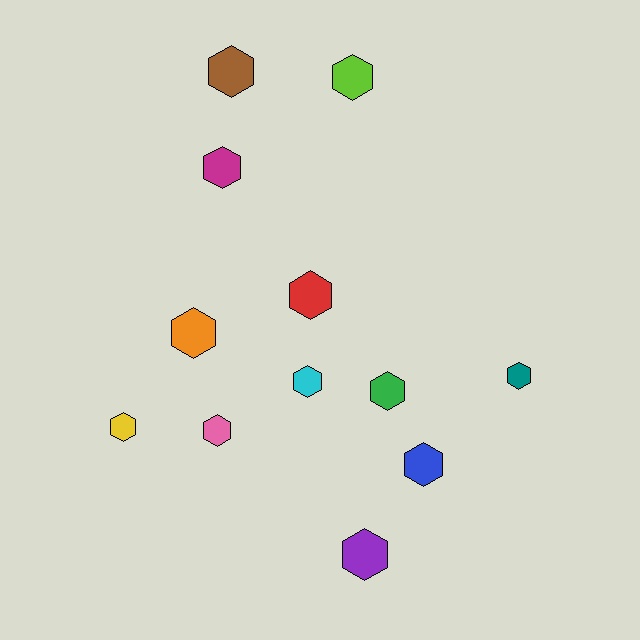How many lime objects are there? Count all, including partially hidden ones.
There is 1 lime object.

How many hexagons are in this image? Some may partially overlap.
There are 12 hexagons.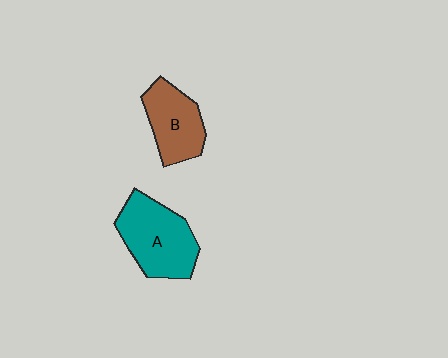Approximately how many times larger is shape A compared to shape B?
Approximately 1.3 times.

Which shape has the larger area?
Shape A (teal).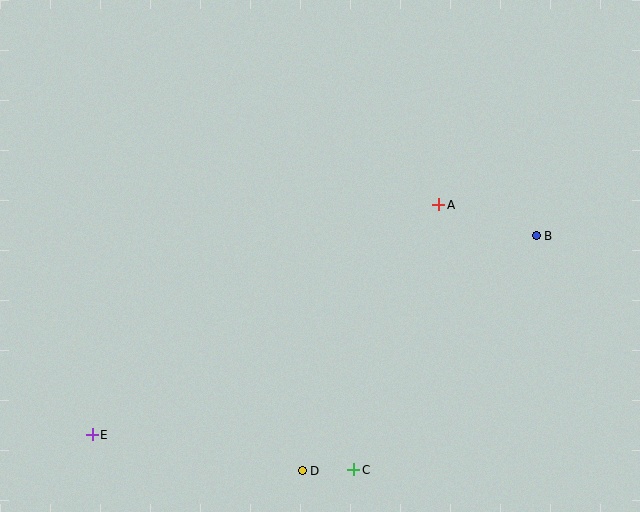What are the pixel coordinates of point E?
Point E is at (92, 435).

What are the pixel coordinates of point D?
Point D is at (302, 471).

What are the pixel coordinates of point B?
Point B is at (536, 236).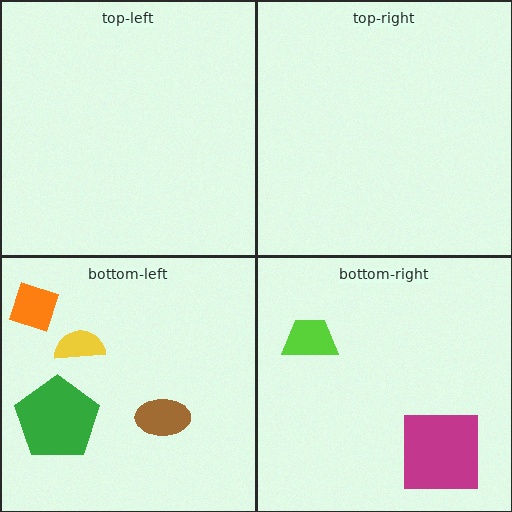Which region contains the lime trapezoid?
The bottom-right region.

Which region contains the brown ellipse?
The bottom-left region.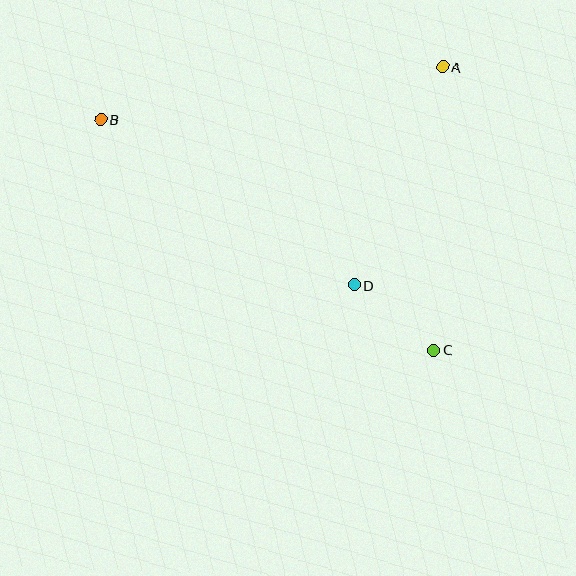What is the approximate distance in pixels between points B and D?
The distance between B and D is approximately 303 pixels.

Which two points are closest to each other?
Points C and D are closest to each other.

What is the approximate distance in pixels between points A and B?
The distance between A and B is approximately 346 pixels.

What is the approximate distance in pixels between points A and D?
The distance between A and D is approximately 235 pixels.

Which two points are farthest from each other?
Points B and C are farthest from each other.